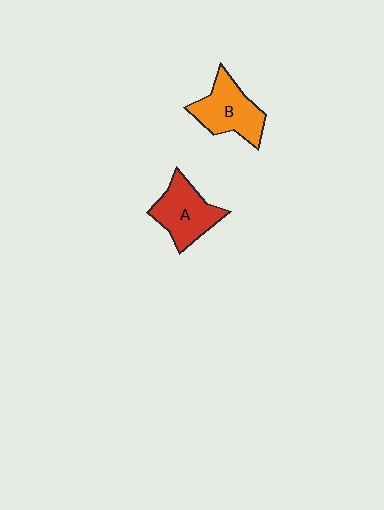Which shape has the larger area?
Shape B (orange).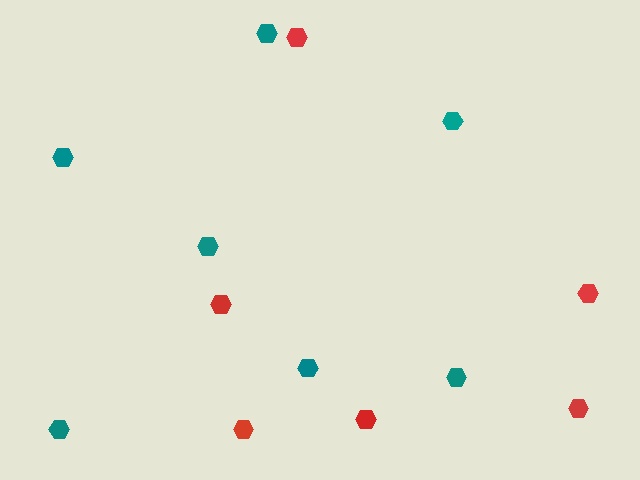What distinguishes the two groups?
There are 2 groups: one group of red hexagons (6) and one group of teal hexagons (7).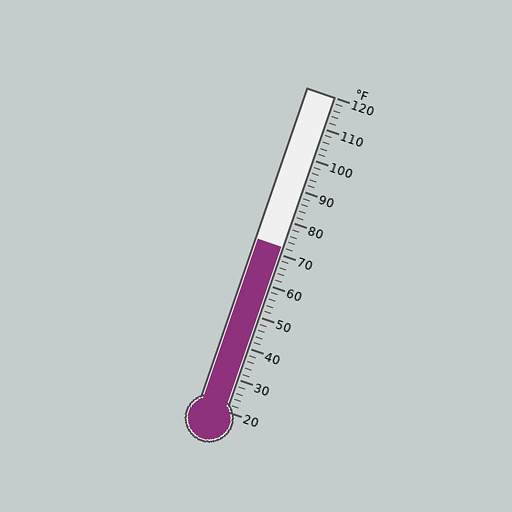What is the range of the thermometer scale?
The thermometer scale ranges from 20°F to 120°F.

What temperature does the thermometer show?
The thermometer shows approximately 72°F.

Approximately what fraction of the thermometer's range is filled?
The thermometer is filled to approximately 50% of its range.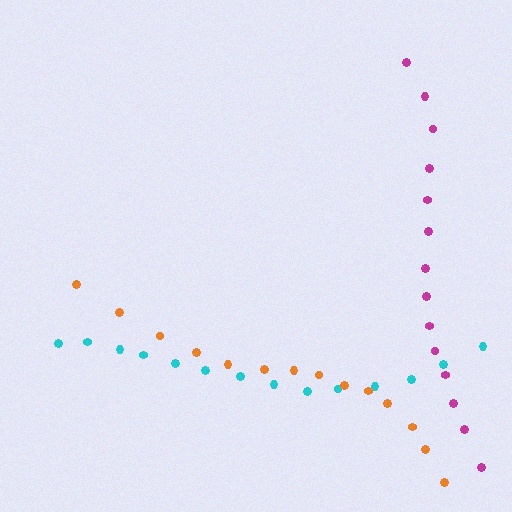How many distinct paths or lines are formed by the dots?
There are 3 distinct paths.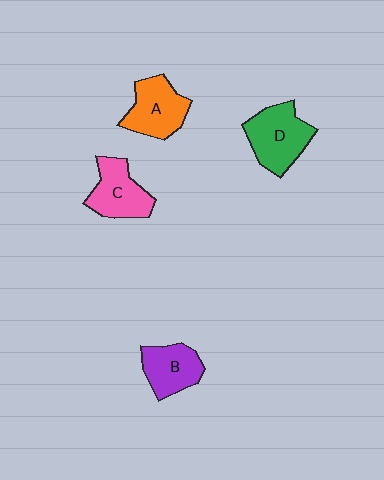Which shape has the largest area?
Shape D (green).